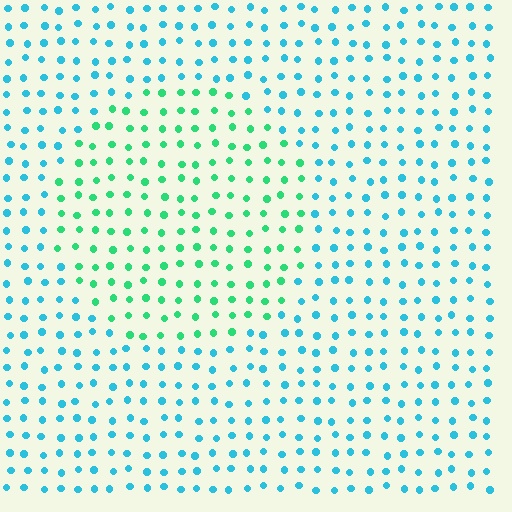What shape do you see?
I see a circle.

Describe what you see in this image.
The image is filled with small cyan elements in a uniform arrangement. A circle-shaped region is visible where the elements are tinted to a slightly different hue, forming a subtle color boundary.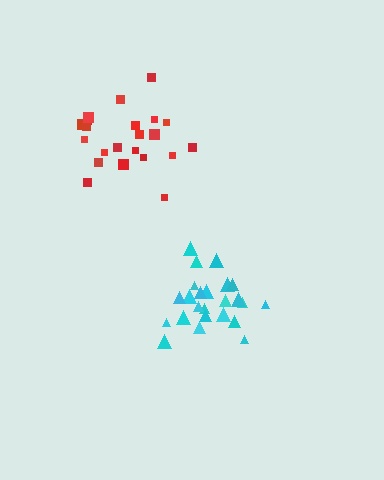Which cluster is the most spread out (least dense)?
Red.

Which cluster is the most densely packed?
Cyan.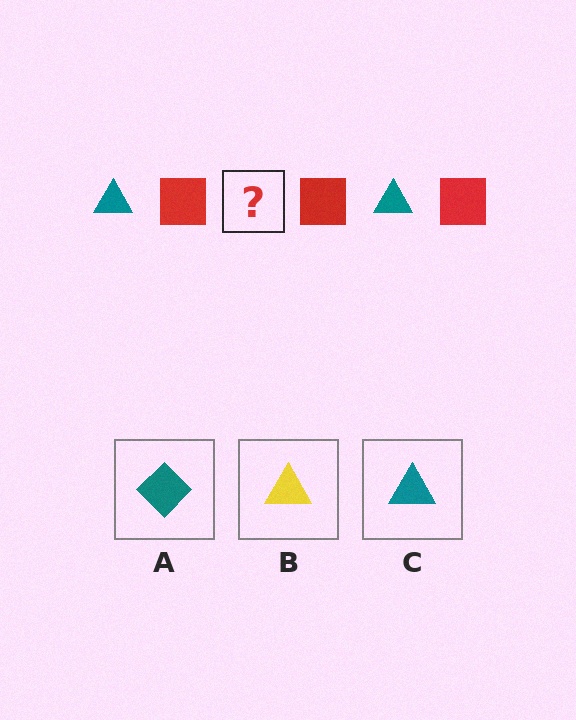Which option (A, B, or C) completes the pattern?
C.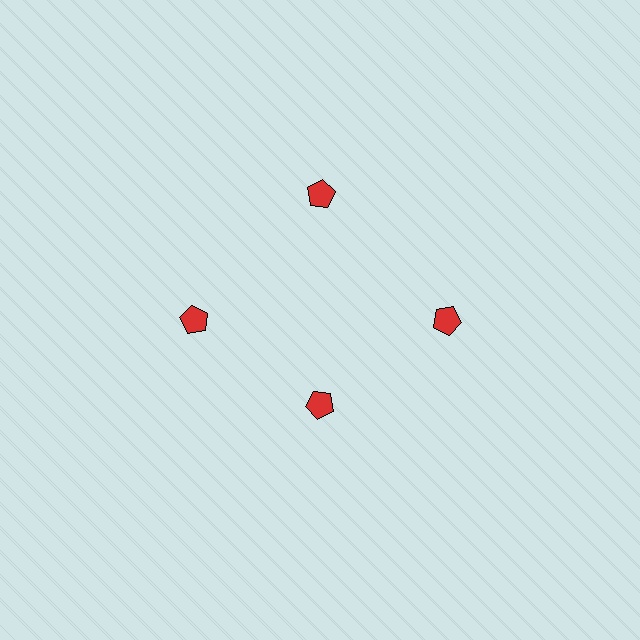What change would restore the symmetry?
The symmetry would be restored by moving it outward, back onto the ring so that all 4 pentagons sit at equal angles and equal distance from the center.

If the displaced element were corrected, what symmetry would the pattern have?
It would have 4-fold rotational symmetry — the pattern would map onto itself every 90 degrees.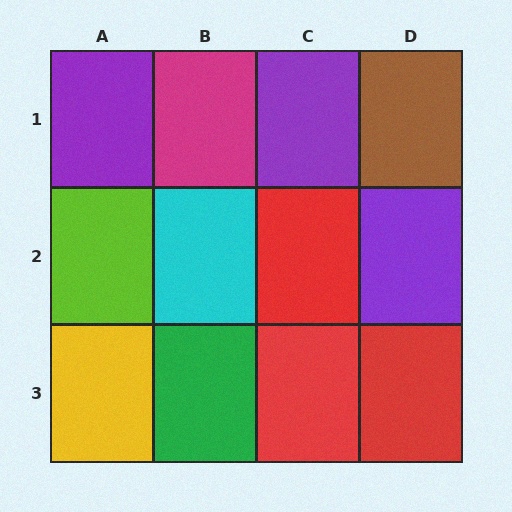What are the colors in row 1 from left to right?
Purple, magenta, purple, brown.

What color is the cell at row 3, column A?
Yellow.